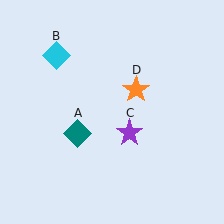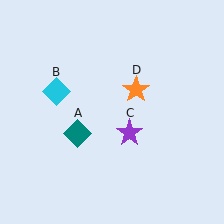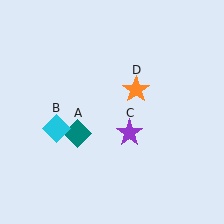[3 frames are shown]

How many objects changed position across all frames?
1 object changed position: cyan diamond (object B).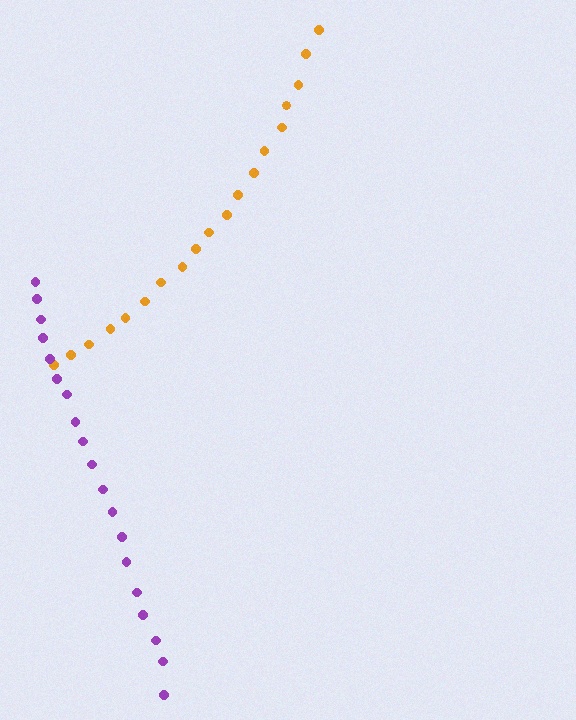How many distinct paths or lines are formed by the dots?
There are 2 distinct paths.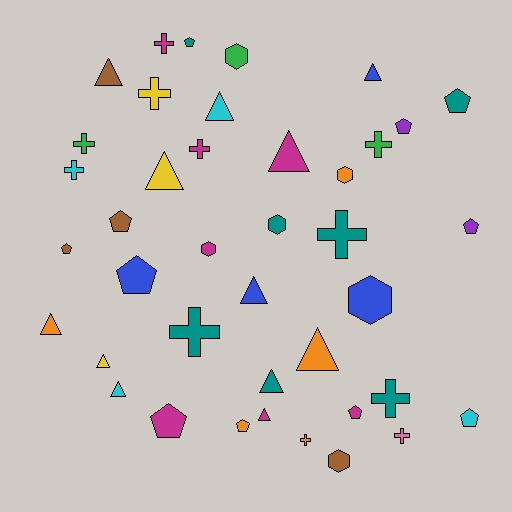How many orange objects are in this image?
There are 5 orange objects.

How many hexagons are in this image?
There are 6 hexagons.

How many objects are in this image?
There are 40 objects.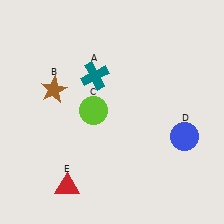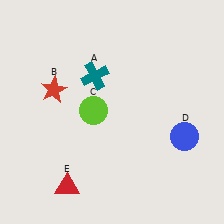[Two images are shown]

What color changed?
The star (B) changed from brown in Image 1 to red in Image 2.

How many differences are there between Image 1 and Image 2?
There is 1 difference between the two images.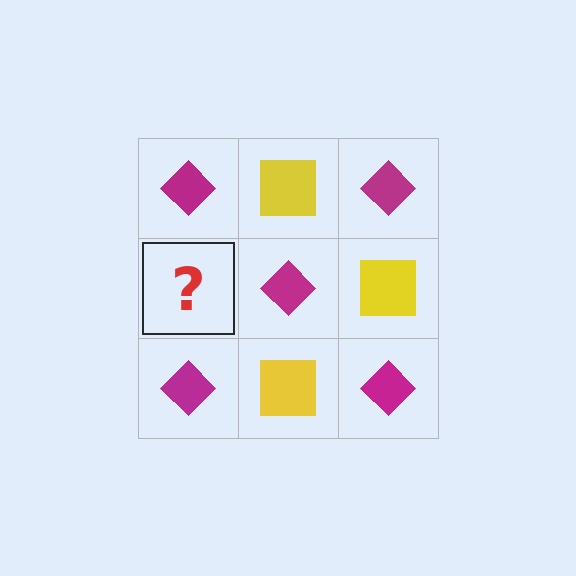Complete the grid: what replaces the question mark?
The question mark should be replaced with a yellow square.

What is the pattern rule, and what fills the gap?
The rule is that it alternates magenta diamond and yellow square in a checkerboard pattern. The gap should be filled with a yellow square.